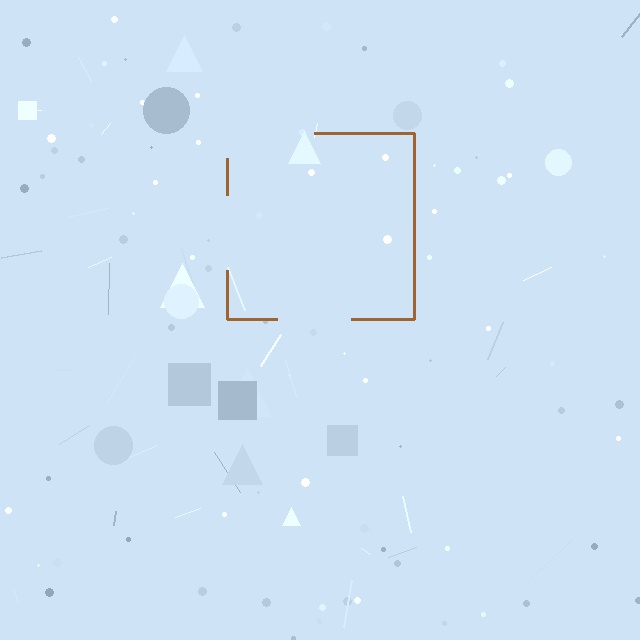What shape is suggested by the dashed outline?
The dashed outline suggests a square.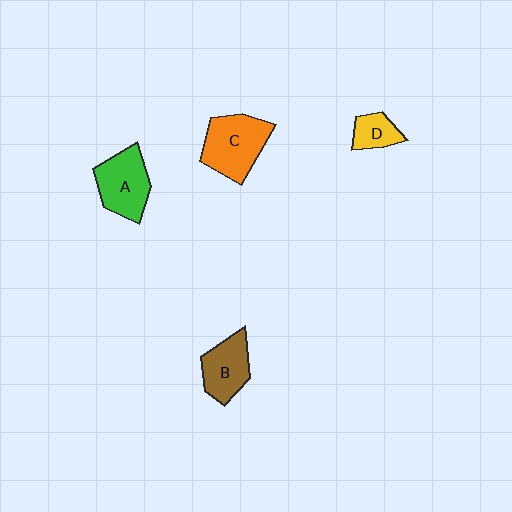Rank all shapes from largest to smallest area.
From largest to smallest: C (orange), A (green), B (brown), D (yellow).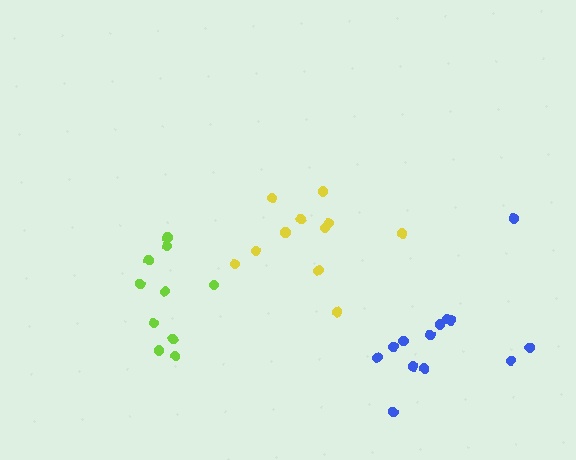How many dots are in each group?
Group 1: 11 dots, Group 2: 13 dots, Group 3: 10 dots (34 total).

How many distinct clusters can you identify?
There are 3 distinct clusters.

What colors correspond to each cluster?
The clusters are colored: yellow, blue, lime.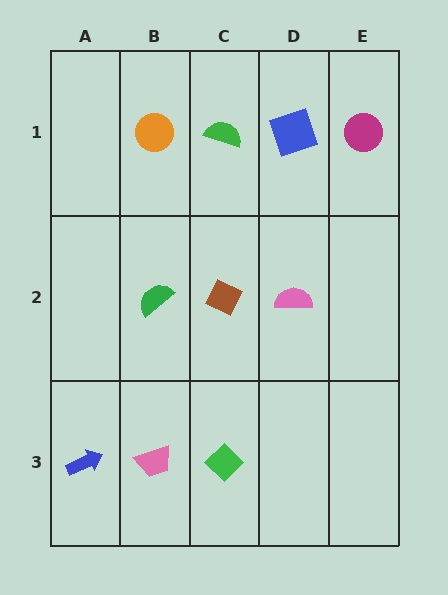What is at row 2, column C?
A brown diamond.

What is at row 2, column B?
A green semicircle.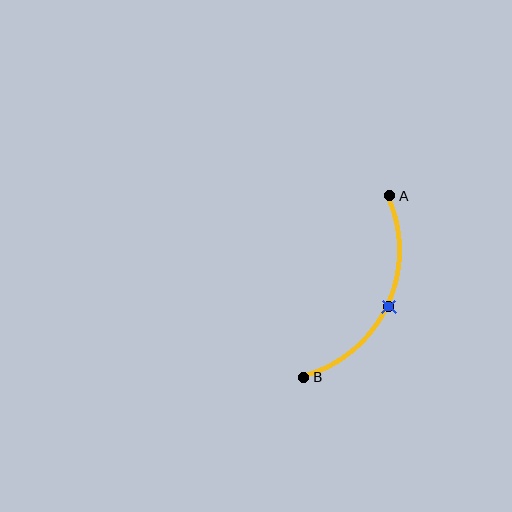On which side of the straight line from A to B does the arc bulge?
The arc bulges to the right of the straight line connecting A and B.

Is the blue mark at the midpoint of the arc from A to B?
Yes. The blue mark lies on the arc at equal arc-length from both A and B — it is the arc midpoint.